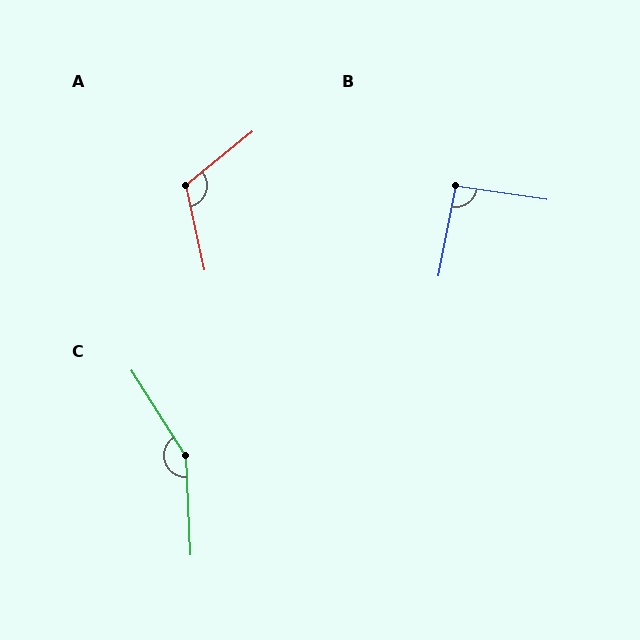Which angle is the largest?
C, at approximately 150 degrees.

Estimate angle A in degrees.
Approximately 117 degrees.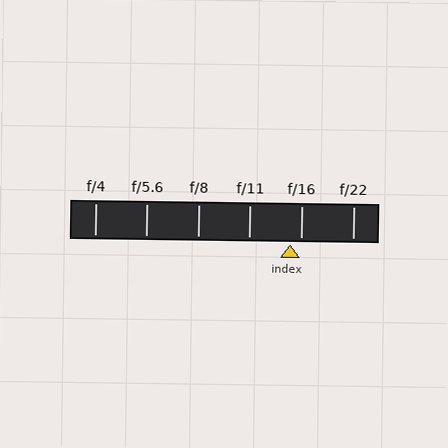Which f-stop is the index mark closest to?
The index mark is closest to f/16.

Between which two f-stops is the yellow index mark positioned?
The index mark is between f/11 and f/16.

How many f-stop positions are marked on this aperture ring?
There are 6 f-stop positions marked.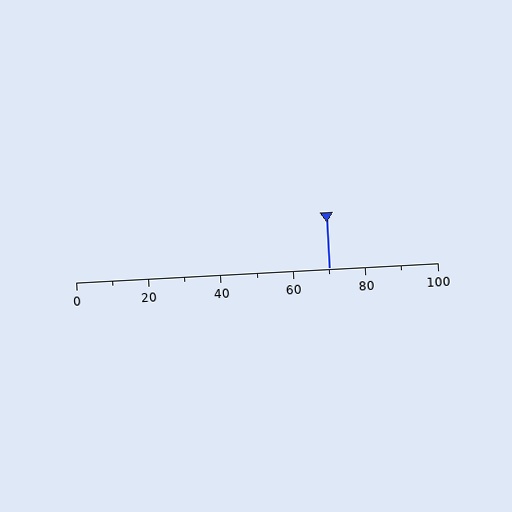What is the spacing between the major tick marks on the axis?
The major ticks are spaced 20 apart.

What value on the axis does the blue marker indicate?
The marker indicates approximately 70.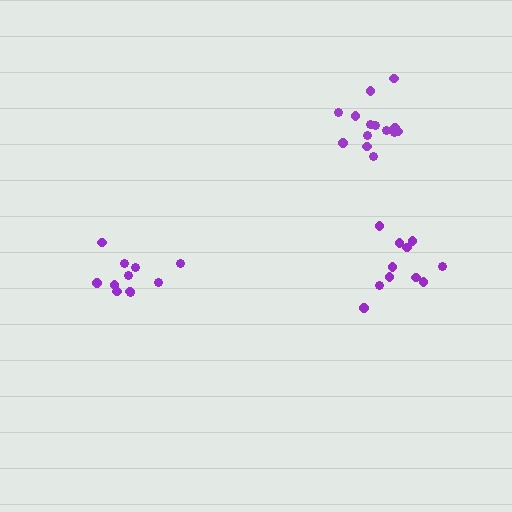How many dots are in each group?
Group 1: 11 dots, Group 2: 14 dots, Group 3: 11 dots (36 total).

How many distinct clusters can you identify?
There are 3 distinct clusters.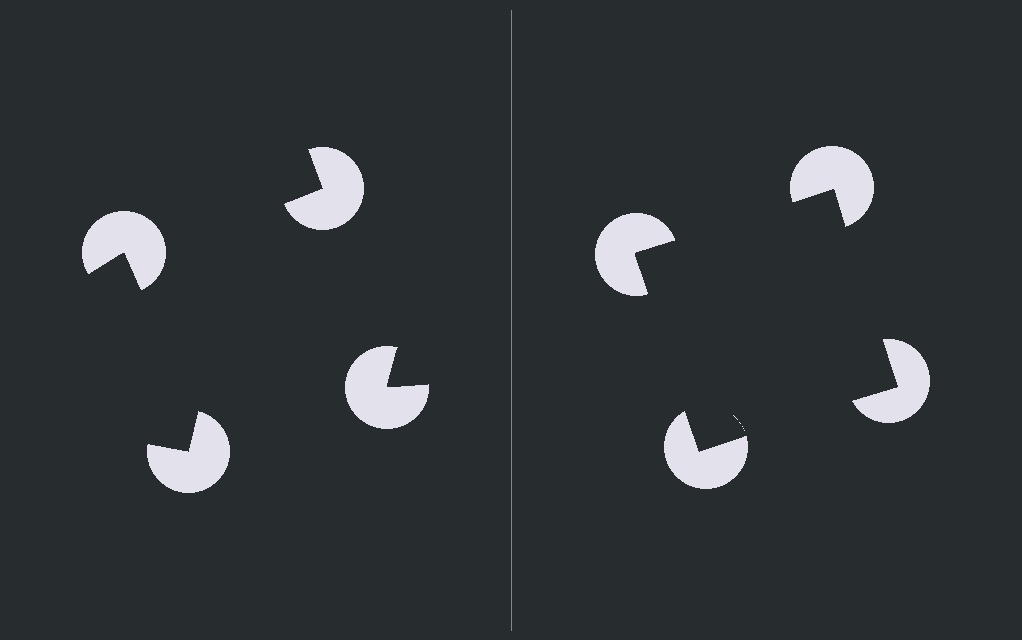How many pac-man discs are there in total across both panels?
8 — 4 on each side.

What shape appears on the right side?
An illusory square.